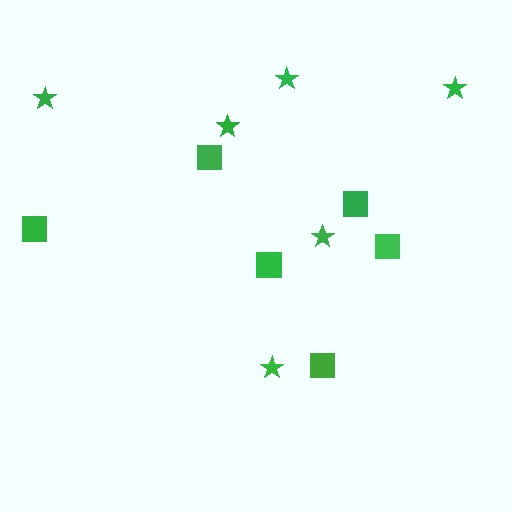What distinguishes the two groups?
There are 2 groups: one group of stars (6) and one group of squares (6).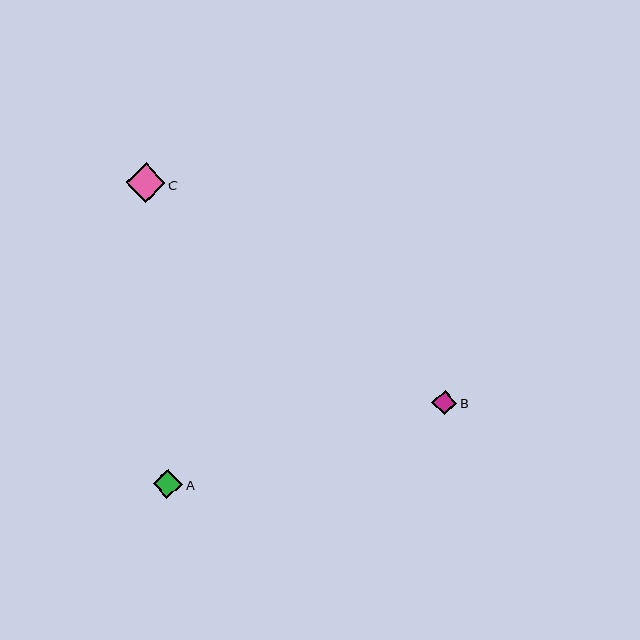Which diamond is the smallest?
Diamond B is the smallest with a size of approximately 25 pixels.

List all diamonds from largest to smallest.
From largest to smallest: C, A, B.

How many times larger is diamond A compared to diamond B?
Diamond A is approximately 1.2 times the size of diamond B.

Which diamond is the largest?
Diamond C is the largest with a size of approximately 39 pixels.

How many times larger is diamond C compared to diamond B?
Diamond C is approximately 1.6 times the size of diamond B.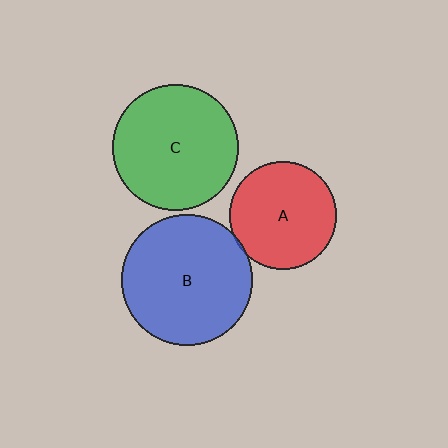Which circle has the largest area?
Circle B (blue).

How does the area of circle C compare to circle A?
Approximately 1.4 times.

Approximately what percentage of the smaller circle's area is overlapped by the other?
Approximately 5%.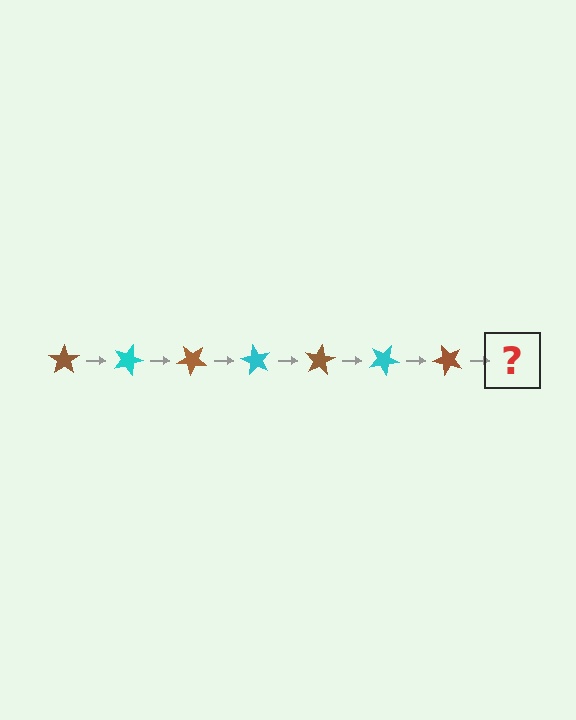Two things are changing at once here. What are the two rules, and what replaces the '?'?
The two rules are that it rotates 20 degrees each step and the color cycles through brown and cyan. The '?' should be a cyan star, rotated 140 degrees from the start.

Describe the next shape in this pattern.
It should be a cyan star, rotated 140 degrees from the start.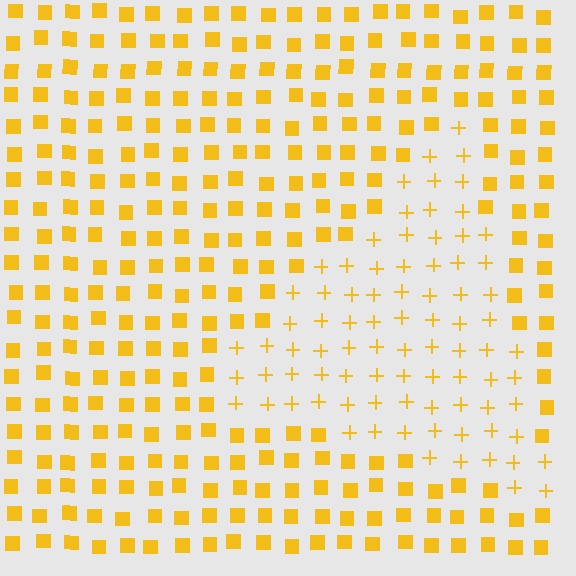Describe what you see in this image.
The image is filled with small yellow elements arranged in a uniform grid. A triangle-shaped region contains plus signs, while the surrounding area contains squares. The boundary is defined purely by the change in element shape.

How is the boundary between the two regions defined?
The boundary is defined by a change in element shape: plus signs inside vs. squares outside. All elements share the same color and spacing.